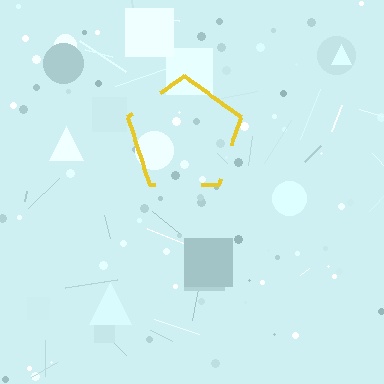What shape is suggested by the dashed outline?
The dashed outline suggests a pentagon.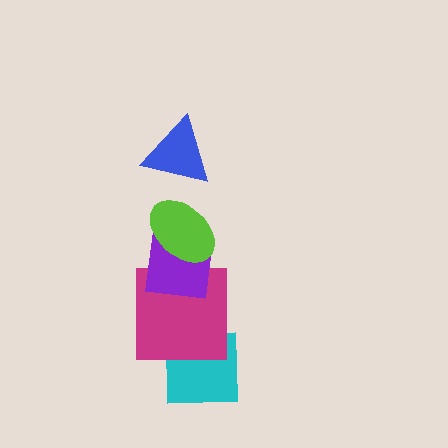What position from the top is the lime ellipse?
The lime ellipse is 2nd from the top.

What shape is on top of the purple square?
The lime ellipse is on top of the purple square.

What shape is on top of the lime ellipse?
The blue triangle is on top of the lime ellipse.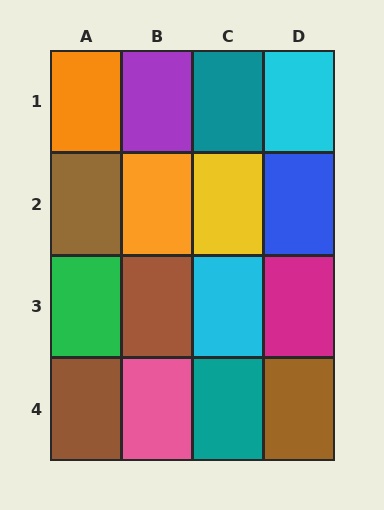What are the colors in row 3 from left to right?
Green, brown, cyan, magenta.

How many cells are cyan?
2 cells are cyan.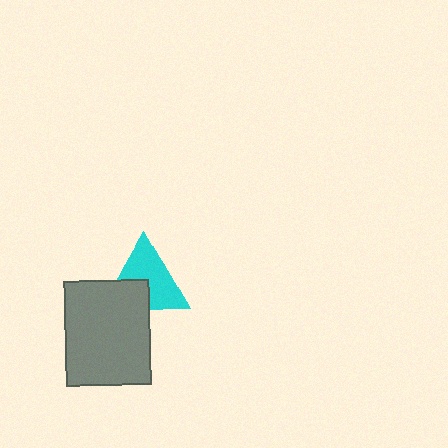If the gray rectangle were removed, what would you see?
You would see the complete cyan triangle.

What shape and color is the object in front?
The object in front is a gray rectangle.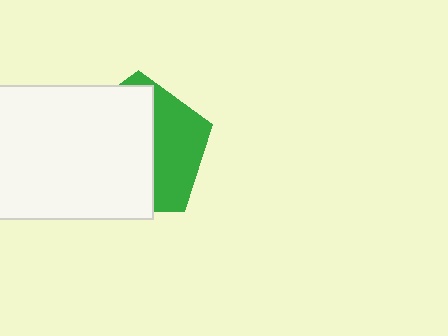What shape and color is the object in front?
The object in front is a white rectangle.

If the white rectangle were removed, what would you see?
You would see the complete green pentagon.